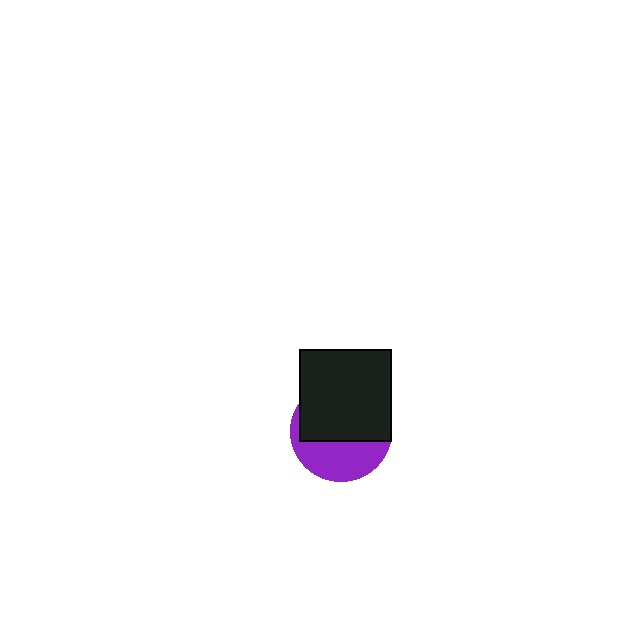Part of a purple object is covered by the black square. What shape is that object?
It is a circle.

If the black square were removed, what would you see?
You would see the complete purple circle.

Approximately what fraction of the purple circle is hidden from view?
Roughly 59% of the purple circle is hidden behind the black square.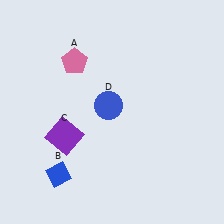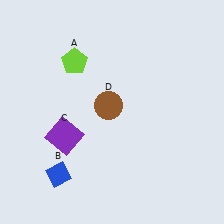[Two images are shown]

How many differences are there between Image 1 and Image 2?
There are 2 differences between the two images.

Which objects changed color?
A changed from pink to lime. D changed from blue to brown.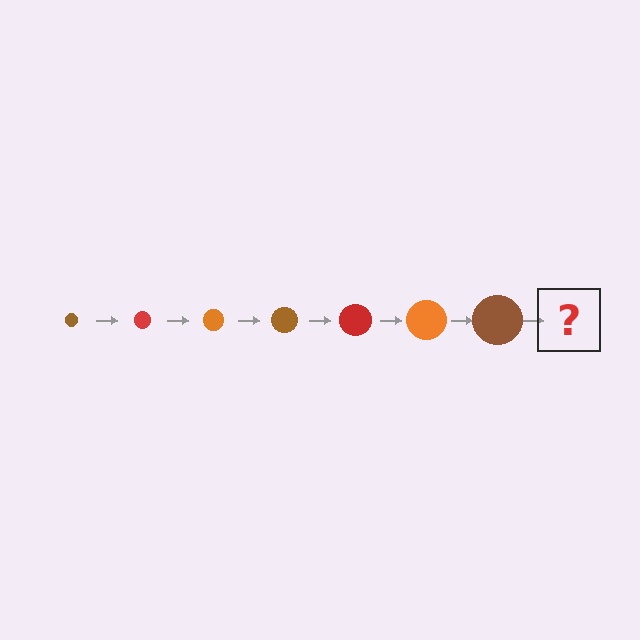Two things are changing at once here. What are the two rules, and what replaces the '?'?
The two rules are that the circle grows larger each step and the color cycles through brown, red, and orange. The '?' should be a red circle, larger than the previous one.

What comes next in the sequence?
The next element should be a red circle, larger than the previous one.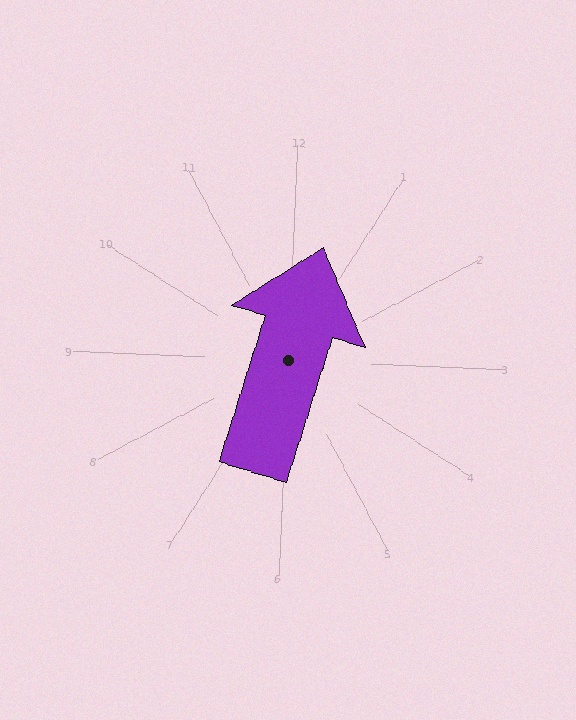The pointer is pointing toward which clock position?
Roughly 12 o'clock.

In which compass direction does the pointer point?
North.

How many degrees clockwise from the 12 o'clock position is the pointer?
Approximately 15 degrees.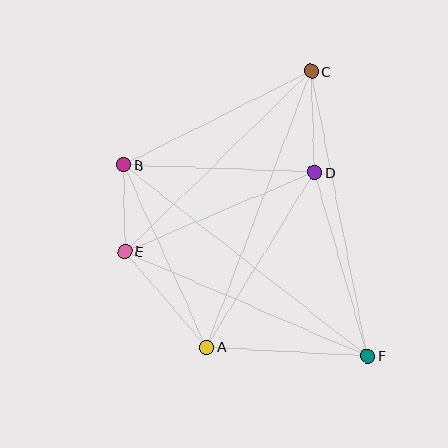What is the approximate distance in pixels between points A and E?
The distance between A and E is approximately 126 pixels.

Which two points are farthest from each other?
Points B and F are farthest from each other.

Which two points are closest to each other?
Points B and E are closest to each other.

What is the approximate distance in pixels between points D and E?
The distance between D and E is approximately 205 pixels.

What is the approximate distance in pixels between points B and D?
The distance between B and D is approximately 191 pixels.